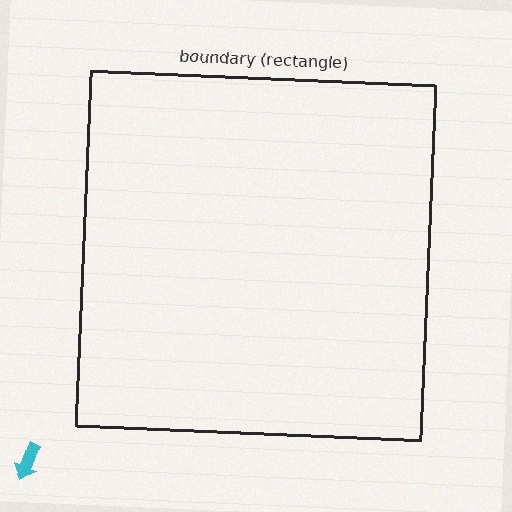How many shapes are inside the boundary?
0 inside, 1 outside.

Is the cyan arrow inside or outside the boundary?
Outside.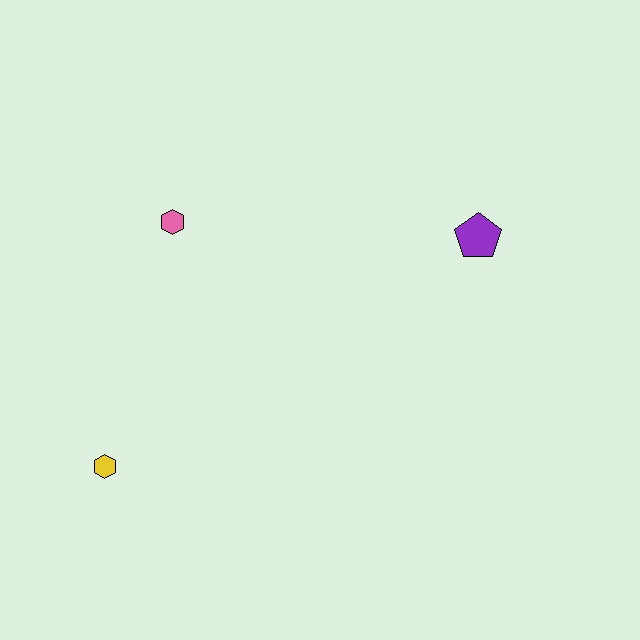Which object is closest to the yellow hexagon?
The pink hexagon is closest to the yellow hexagon.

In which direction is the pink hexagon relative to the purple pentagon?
The pink hexagon is to the left of the purple pentagon.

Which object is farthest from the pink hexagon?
The purple pentagon is farthest from the pink hexagon.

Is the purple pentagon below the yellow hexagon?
No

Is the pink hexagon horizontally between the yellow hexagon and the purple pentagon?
Yes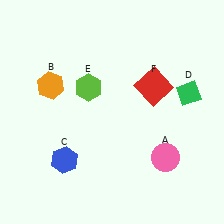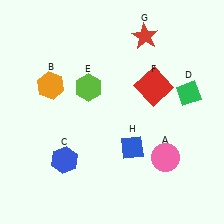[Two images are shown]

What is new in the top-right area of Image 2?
A red star (G) was added in the top-right area of Image 2.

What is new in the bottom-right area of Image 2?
A blue diamond (H) was added in the bottom-right area of Image 2.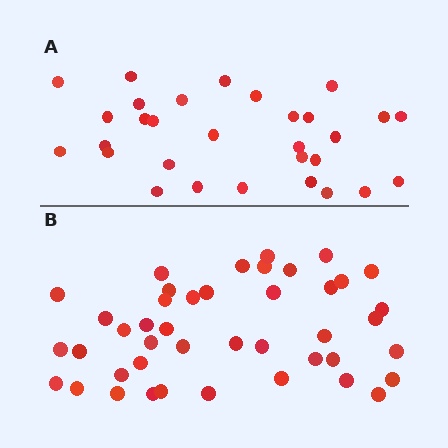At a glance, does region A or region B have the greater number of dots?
Region B (the bottom region) has more dots.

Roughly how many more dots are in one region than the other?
Region B has approximately 15 more dots than region A.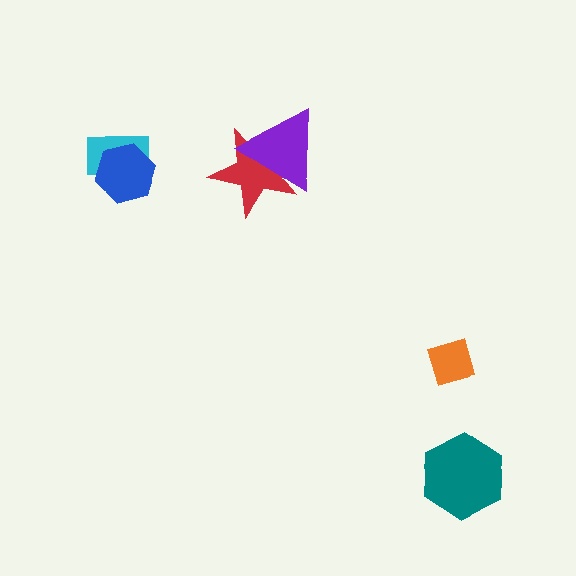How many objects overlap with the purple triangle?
1 object overlaps with the purple triangle.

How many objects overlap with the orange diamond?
0 objects overlap with the orange diamond.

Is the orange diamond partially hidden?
No, no other shape covers it.